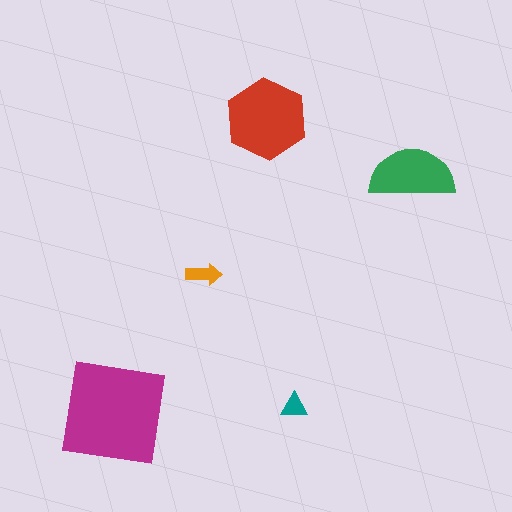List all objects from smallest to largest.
The teal triangle, the orange arrow, the green semicircle, the red hexagon, the magenta square.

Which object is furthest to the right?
The green semicircle is rightmost.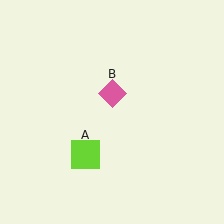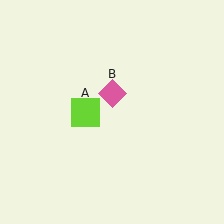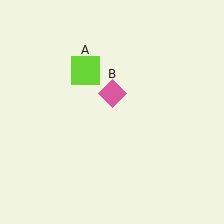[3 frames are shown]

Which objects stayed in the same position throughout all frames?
Pink diamond (object B) remained stationary.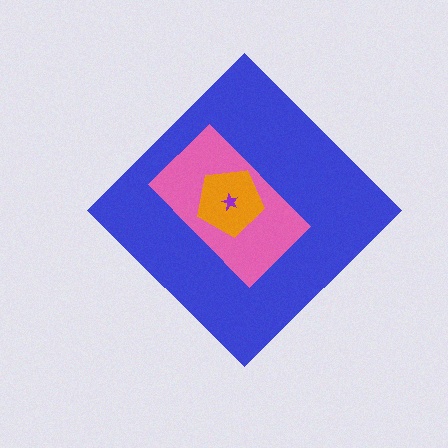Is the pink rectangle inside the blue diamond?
Yes.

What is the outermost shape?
The blue diamond.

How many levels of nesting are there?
4.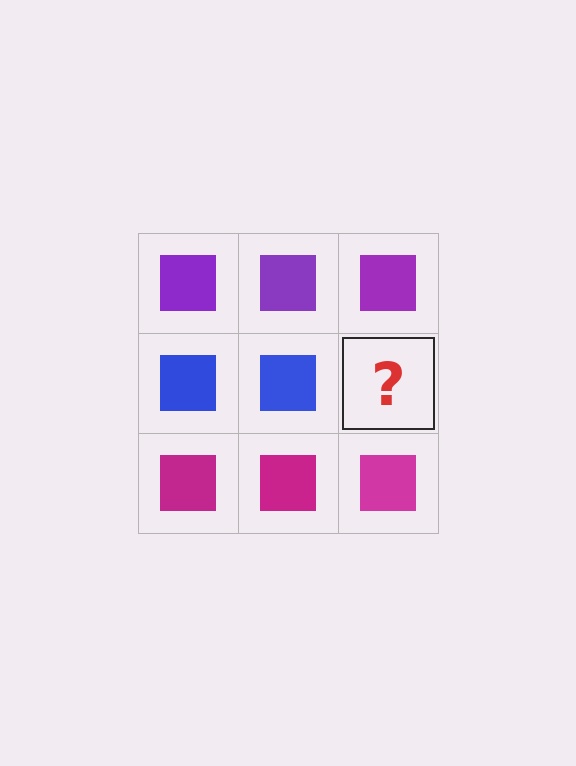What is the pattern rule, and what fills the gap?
The rule is that each row has a consistent color. The gap should be filled with a blue square.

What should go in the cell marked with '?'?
The missing cell should contain a blue square.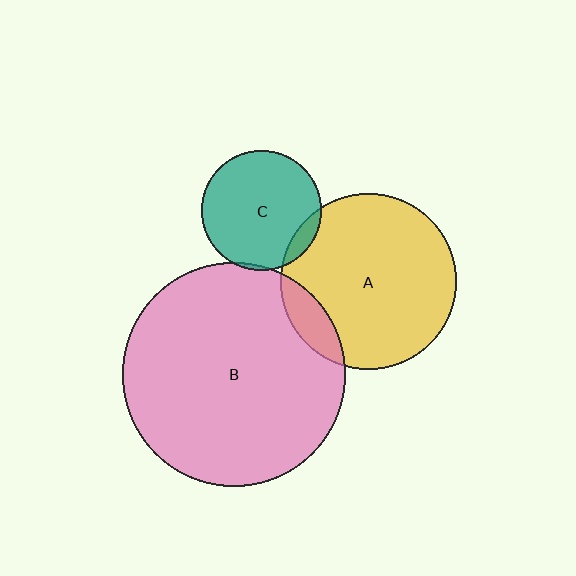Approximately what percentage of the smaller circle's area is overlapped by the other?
Approximately 5%.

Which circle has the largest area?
Circle B (pink).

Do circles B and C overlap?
Yes.